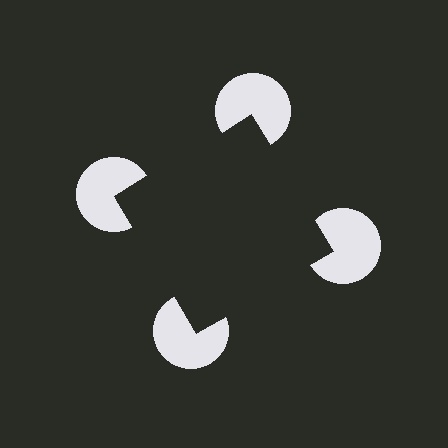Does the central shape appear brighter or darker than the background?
It typically appears slightly darker than the background, even though no actual brightness change is drawn.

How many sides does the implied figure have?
4 sides.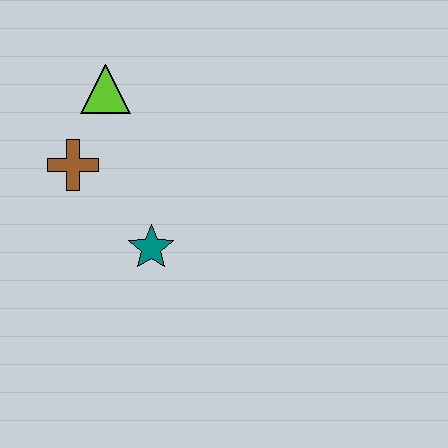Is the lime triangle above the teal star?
Yes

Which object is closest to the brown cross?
The lime triangle is closest to the brown cross.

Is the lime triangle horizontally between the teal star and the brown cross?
Yes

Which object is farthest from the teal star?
The lime triangle is farthest from the teal star.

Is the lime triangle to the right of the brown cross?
Yes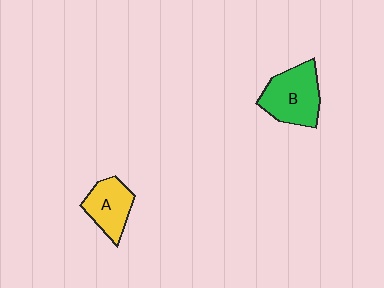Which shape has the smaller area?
Shape A (yellow).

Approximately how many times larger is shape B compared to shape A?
Approximately 1.4 times.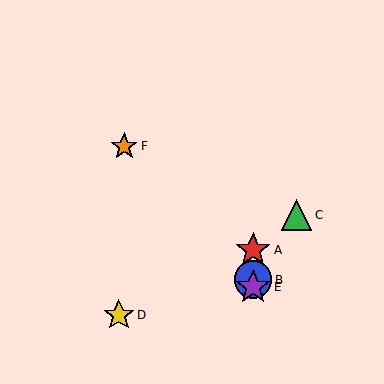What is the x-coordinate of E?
Object E is at x≈253.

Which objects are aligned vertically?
Objects A, B, E are aligned vertically.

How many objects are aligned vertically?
3 objects (A, B, E) are aligned vertically.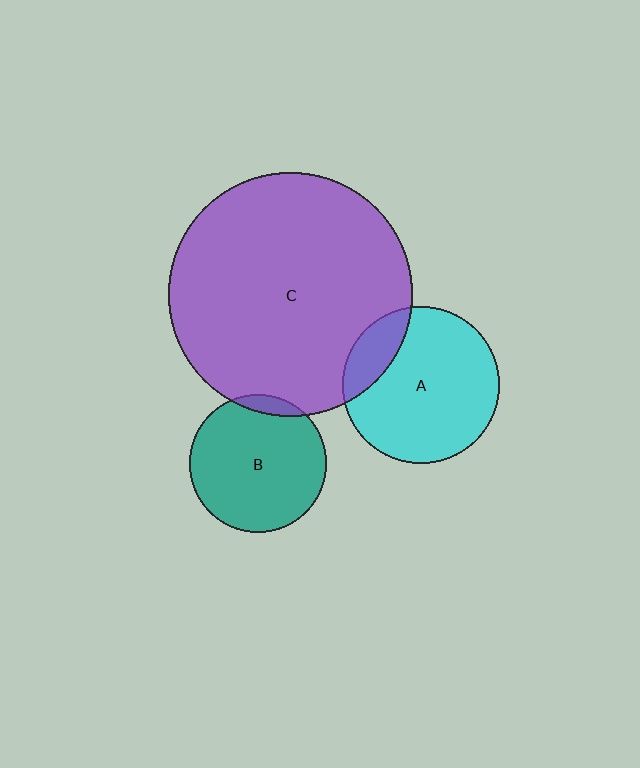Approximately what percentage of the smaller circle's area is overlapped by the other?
Approximately 20%.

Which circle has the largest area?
Circle C (purple).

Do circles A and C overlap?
Yes.